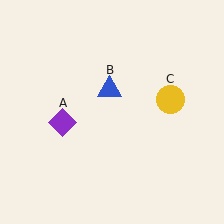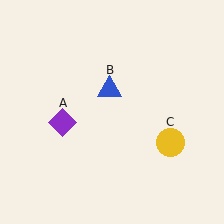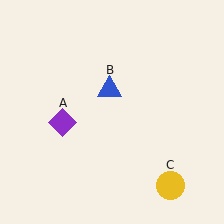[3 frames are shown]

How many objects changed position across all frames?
1 object changed position: yellow circle (object C).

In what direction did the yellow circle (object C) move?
The yellow circle (object C) moved down.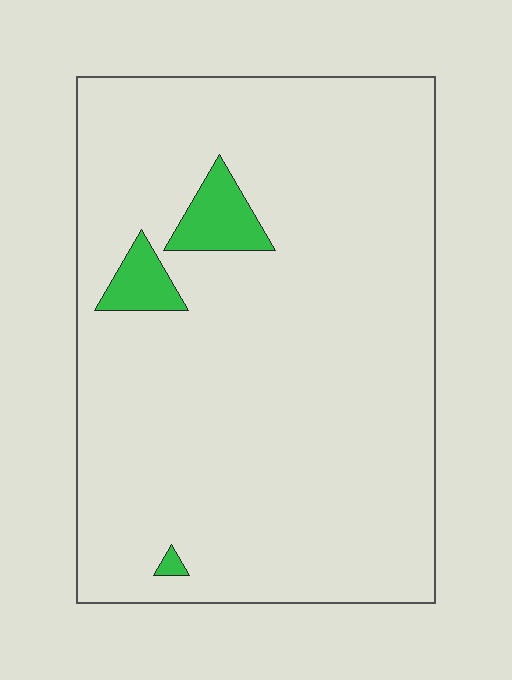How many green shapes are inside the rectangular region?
3.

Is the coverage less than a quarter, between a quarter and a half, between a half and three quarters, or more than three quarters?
Less than a quarter.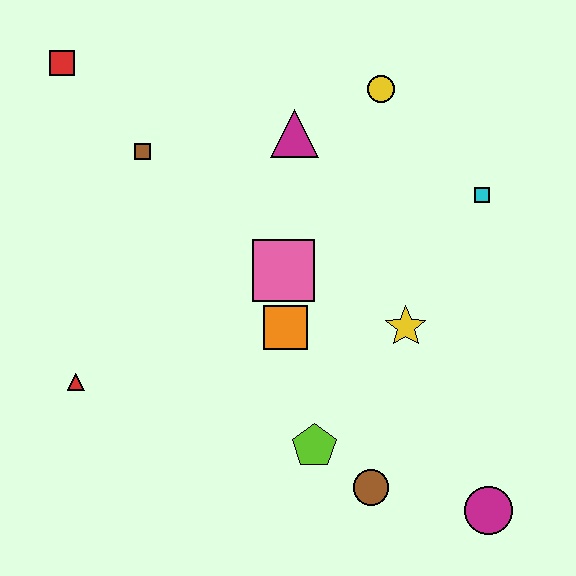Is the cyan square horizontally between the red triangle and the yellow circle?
No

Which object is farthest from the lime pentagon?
The red square is farthest from the lime pentagon.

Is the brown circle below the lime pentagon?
Yes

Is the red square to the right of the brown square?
No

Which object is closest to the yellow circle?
The magenta triangle is closest to the yellow circle.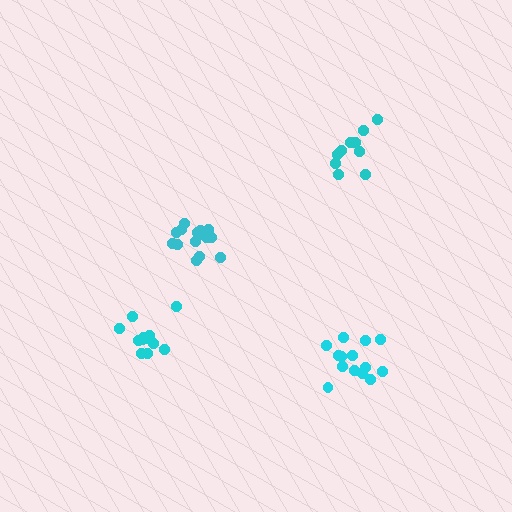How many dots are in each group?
Group 1: 14 dots, Group 2: 16 dots, Group 3: 12 dots, Group 4: 10 dots (52 total).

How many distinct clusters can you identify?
There are 4 distinct clusters.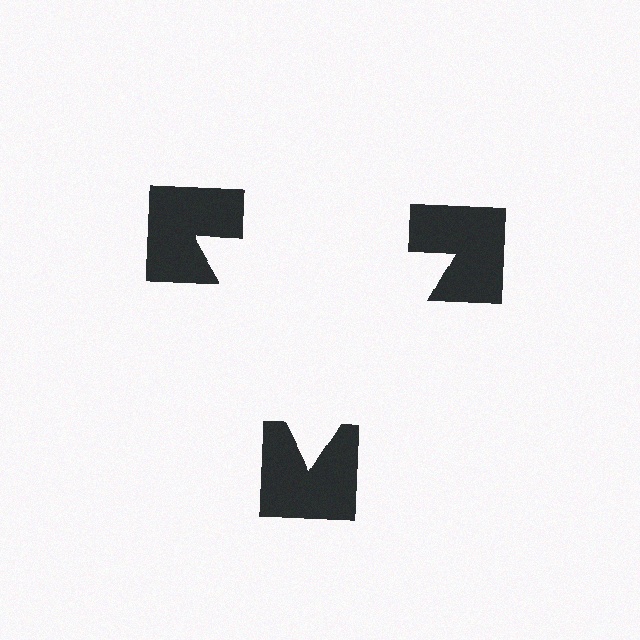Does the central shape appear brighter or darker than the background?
It typically appears slightly brighter than the background, even though no actual brightness change is drawn.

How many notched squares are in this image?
There are 3 — one at each vertex of the illusory triangle.